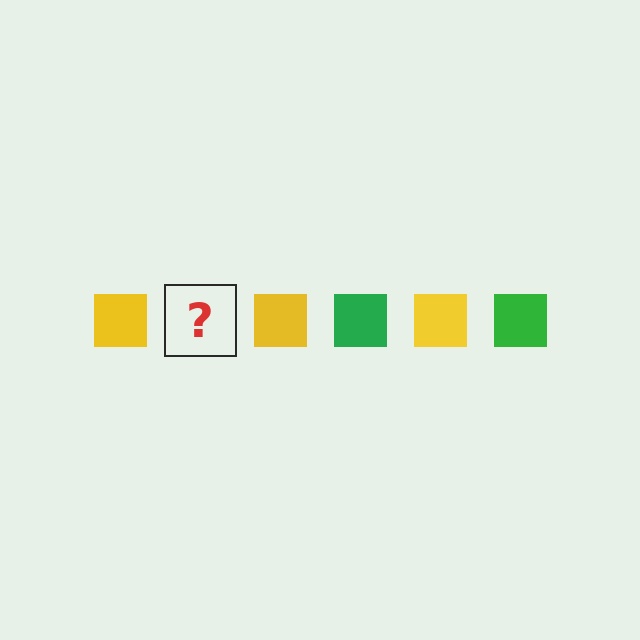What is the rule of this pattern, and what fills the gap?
The rule is that the pattern cycles through yellow, green squares. The gap should be filled with a green square.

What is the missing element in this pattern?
The missing element is a green square.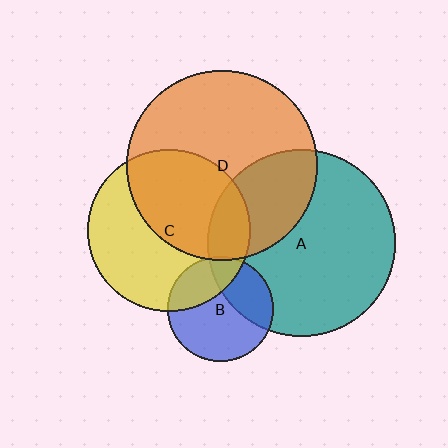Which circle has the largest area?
Circle D (orange).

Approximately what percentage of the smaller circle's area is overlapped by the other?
Approximately 50%.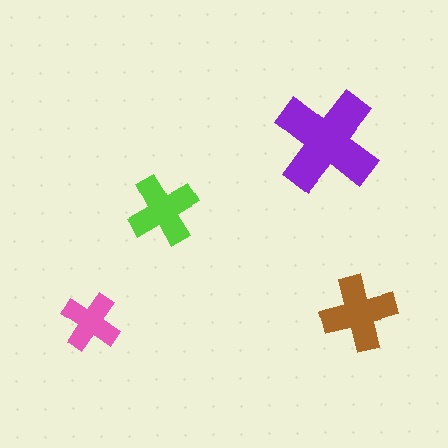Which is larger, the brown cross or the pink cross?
The brown one.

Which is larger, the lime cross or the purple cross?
The purple one.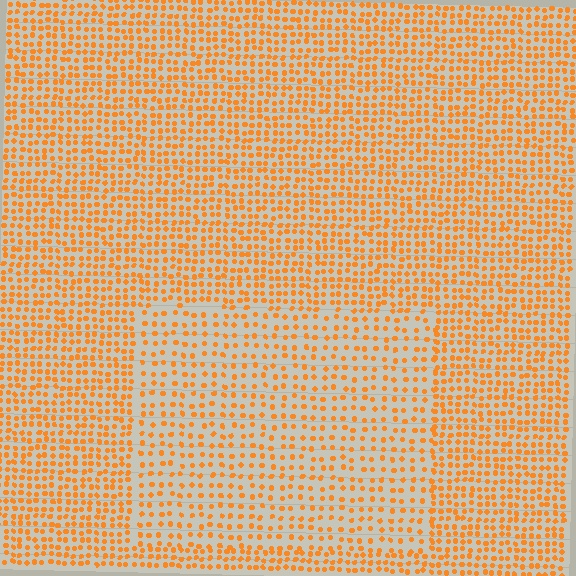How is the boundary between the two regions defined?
The boundary is defined by a change in element density (approximately 1.7x ratio). All elements are the same color, size, and shape.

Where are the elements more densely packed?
The elements are more densely packed outside the rectangle boundary.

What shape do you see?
I see a rectangle.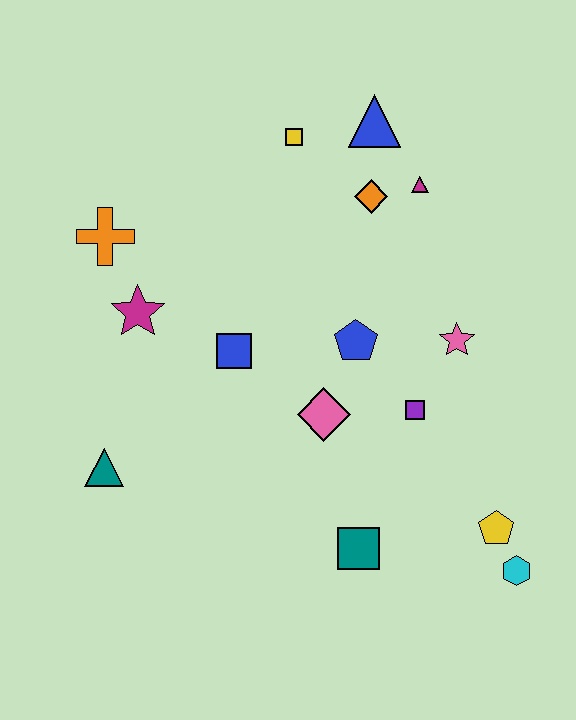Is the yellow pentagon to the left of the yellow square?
No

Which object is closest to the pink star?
The purple square is closest to the pink star.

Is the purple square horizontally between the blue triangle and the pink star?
Yes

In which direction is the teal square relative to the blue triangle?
The teal square is below the blue triangle.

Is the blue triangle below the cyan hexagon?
No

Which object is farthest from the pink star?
The teal triangle is farthest from the pink star.